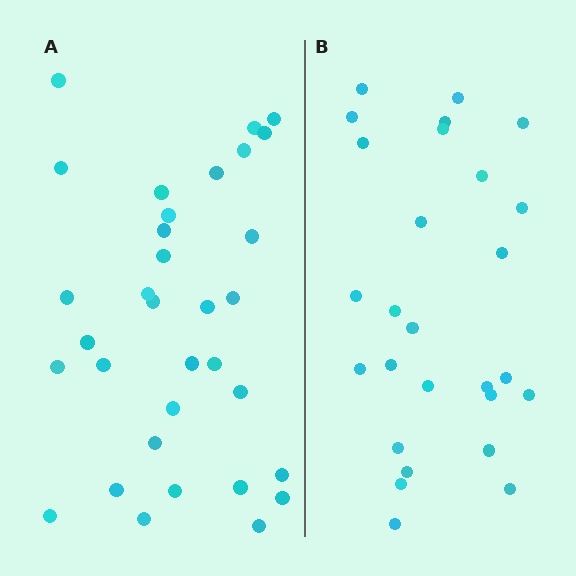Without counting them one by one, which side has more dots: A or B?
Region A (the left region) has more dots.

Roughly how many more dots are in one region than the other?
Region A has about 6 more dots than region B.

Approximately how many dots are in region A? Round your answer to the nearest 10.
About 30 dots. (The exact count is 33, which rounds to 30.)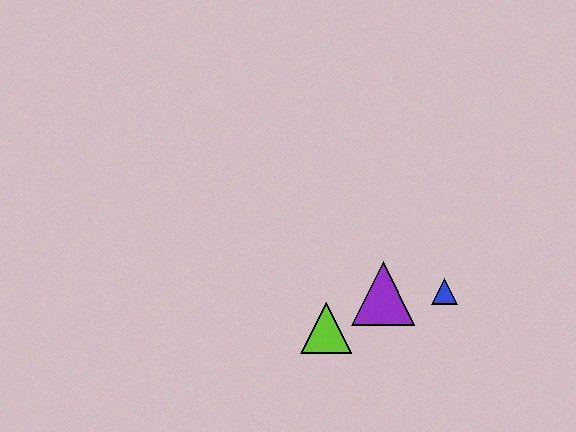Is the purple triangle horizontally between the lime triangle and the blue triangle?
Yes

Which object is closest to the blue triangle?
The purple triangle is closest to the blue triangle.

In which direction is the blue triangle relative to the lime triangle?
The blue triangle is to the right of the lime triangle.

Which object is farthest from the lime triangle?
The blue triangle is farthest from the lime triangle.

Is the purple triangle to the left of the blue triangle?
Yes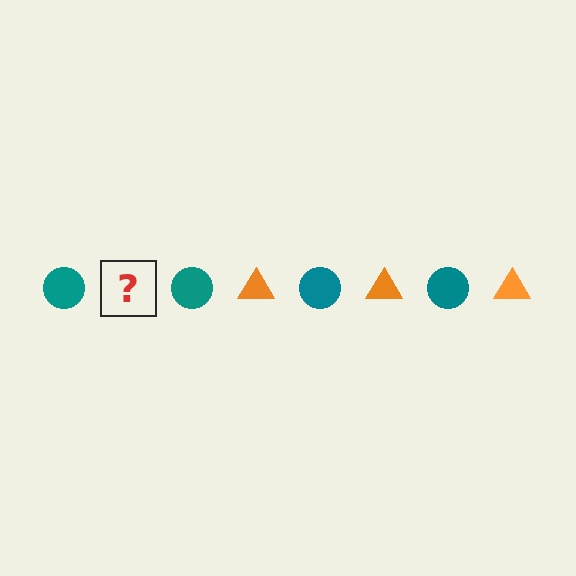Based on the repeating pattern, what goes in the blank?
The blank should be an orange triangle.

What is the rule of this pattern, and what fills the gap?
The rule is that the pattern alternates between teal circle and orange triangle. The gap should be filled with an orange triangle.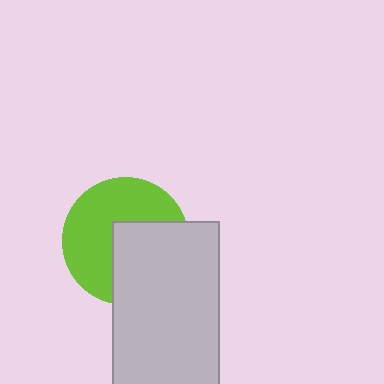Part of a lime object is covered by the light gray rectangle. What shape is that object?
It is a circle.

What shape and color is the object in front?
The object in front is a light gray rectangle.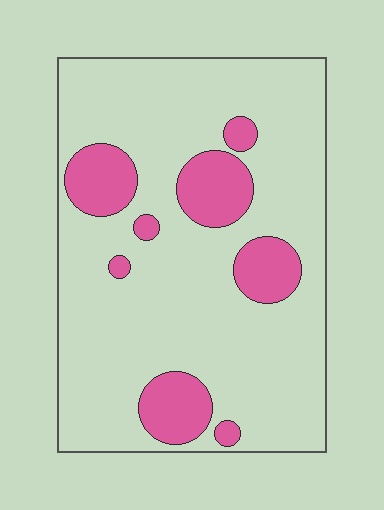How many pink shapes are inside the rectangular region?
8.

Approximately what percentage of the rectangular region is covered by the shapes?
Approximately 20%.